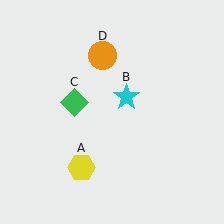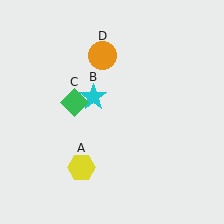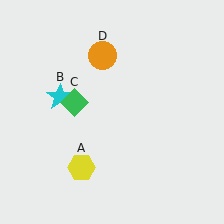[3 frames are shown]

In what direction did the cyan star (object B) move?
The cyan star (object B) moved left.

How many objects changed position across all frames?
1 object changed position: cyan star (object B).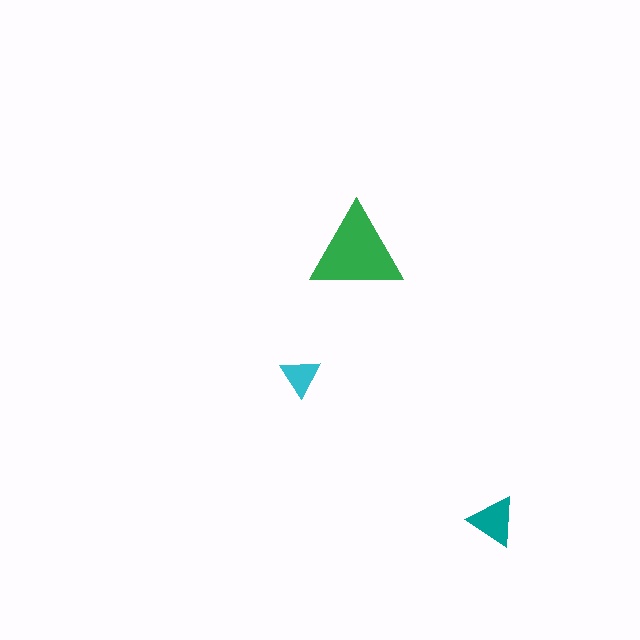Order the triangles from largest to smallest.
the green one, the teal one, the cyan one.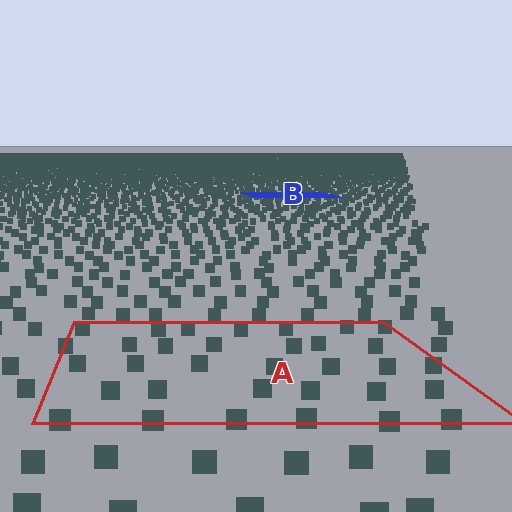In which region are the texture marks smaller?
The texture marks are smaller in region B, because it is farther away.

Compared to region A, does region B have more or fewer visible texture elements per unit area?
Region B has more texture elements per unit area — they are packed more densely because it is farther away.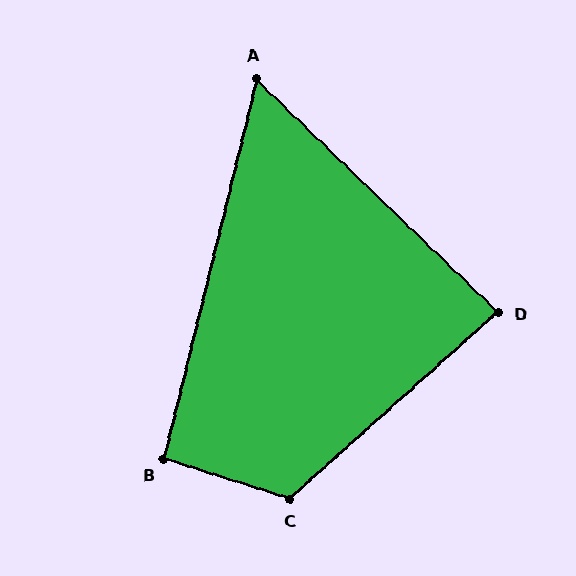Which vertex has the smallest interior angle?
A, at approximately 60 degrees.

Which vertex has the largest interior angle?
C, at approximately 120 degrees.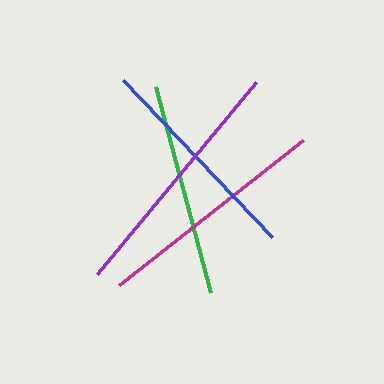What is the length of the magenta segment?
The magenta segment is approximately 235 pixels long.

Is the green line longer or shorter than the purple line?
The purple line is longer than the green line.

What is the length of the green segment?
The green segment is approximately 213 pixels long.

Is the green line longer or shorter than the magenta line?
The magenta line is longer than the green line.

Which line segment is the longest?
The purple line is the longest at approximately 249 pixels.